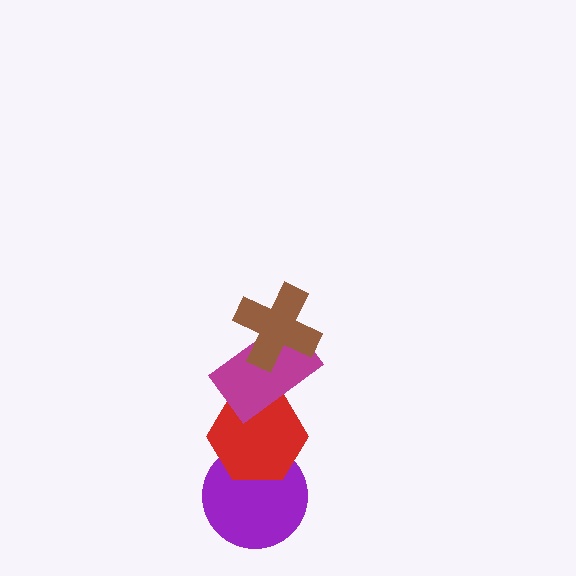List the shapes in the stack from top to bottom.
From top to bottom: the brown cross, the magenta rectangle, the red hexagon, the purple circle.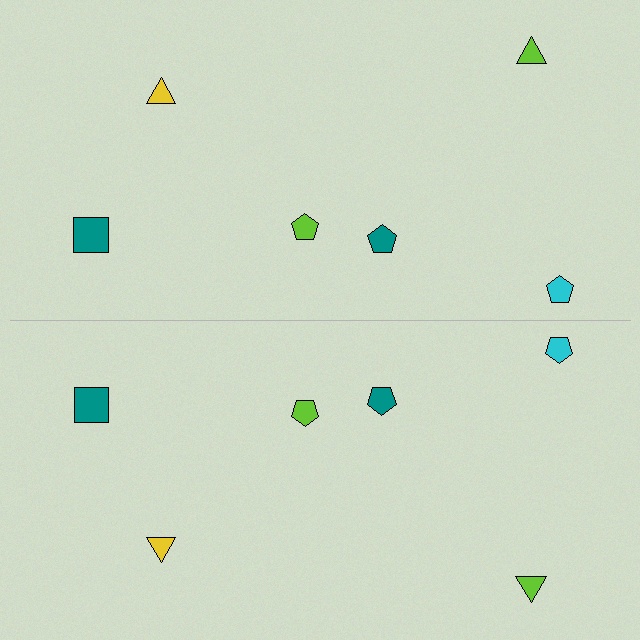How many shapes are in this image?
There are 12 shapes in this image.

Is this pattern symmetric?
Yes, this pattern has bilateral (reflection) symmetry.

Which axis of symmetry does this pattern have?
The pattern has a horizontal axis of symmetry running through the center of the image.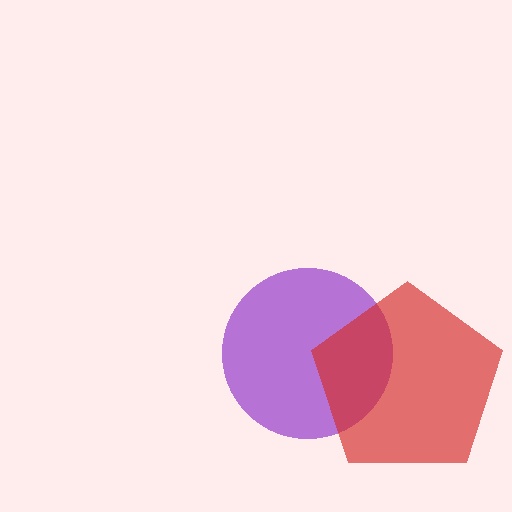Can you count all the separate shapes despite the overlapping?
Yes, there are 2 separate shapes.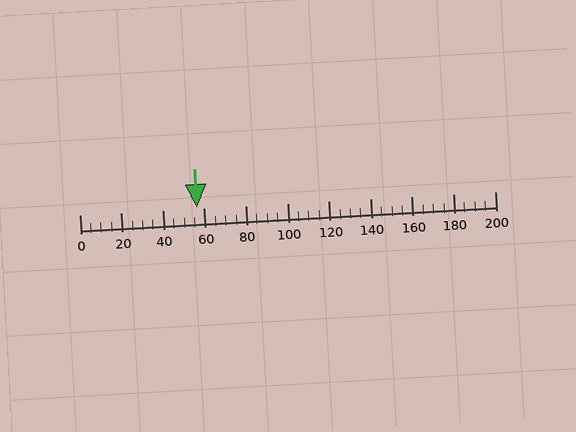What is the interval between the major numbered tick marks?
The major tick marks are spaced 20 units apart.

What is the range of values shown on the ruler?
The ruler shows values from 0 to 200.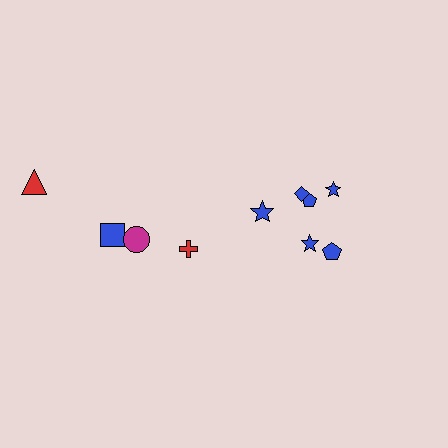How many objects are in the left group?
There are 4 objects.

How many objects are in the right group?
There are 6 objects.